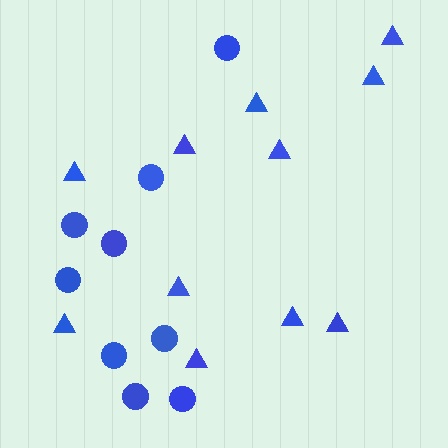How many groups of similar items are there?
There are 2 groups: one group of circles (9) and one group of triangles (11).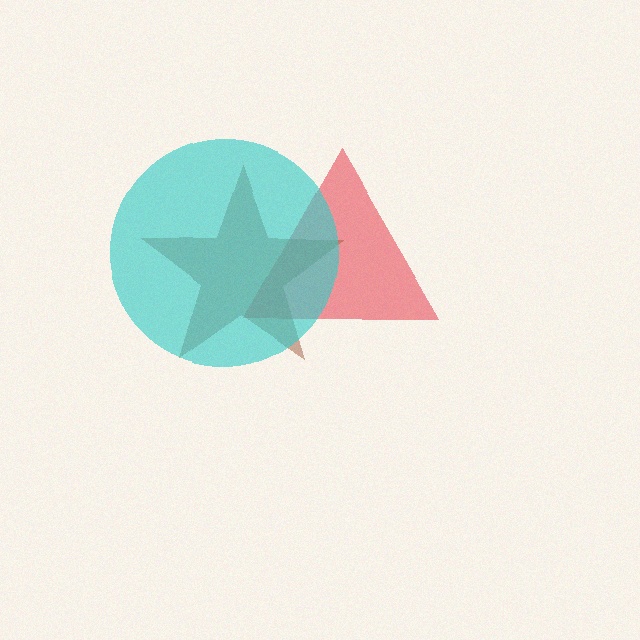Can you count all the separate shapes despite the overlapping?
Yes, there are 3 separate shapes.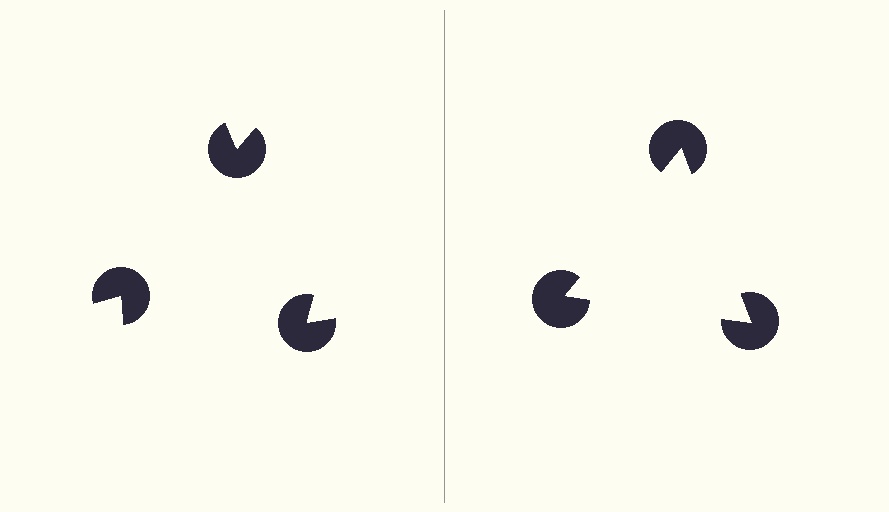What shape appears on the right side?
An illusory triangle.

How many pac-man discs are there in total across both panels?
6 — 3 on each side.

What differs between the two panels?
The pac-man discs are positioned identically on both sides; only the wedge orientations differ. On the right they align to a triangle; on the left they are misaligned.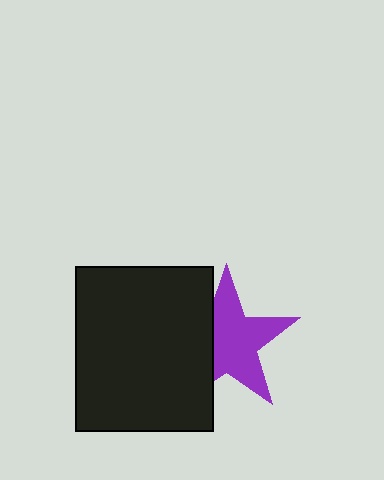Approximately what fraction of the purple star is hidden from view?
Roughly 33% of the purple star is hidden behind the black rectangle.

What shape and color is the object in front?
The object in front is a black rectangle.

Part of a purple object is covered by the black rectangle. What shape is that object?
It is a star.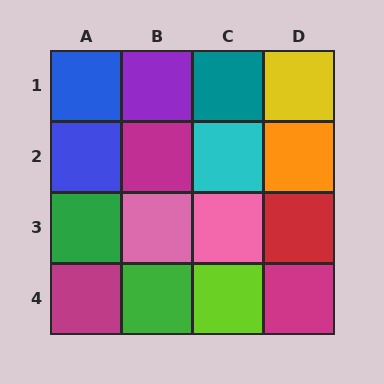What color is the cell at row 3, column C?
Pink.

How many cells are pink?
2 cells are pink.